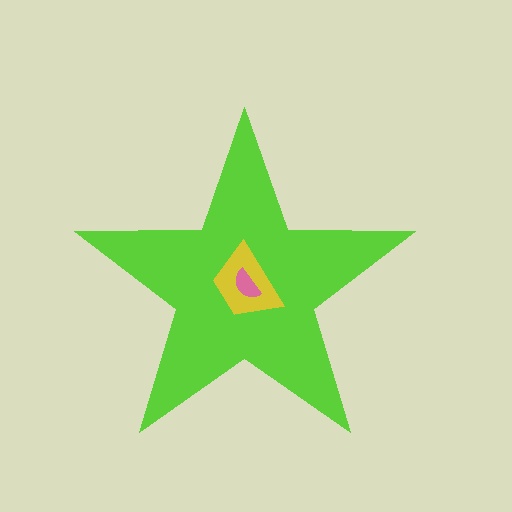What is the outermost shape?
The lime star.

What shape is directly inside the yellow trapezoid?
The pink semicircle.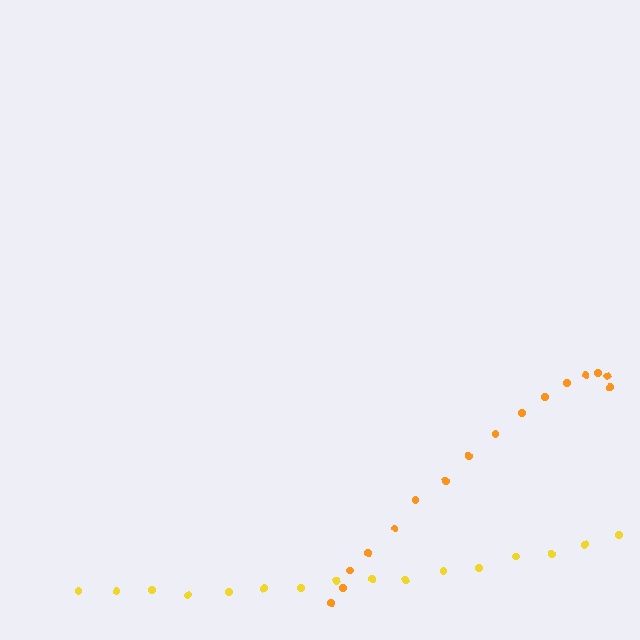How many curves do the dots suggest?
There are 2 distinct paths.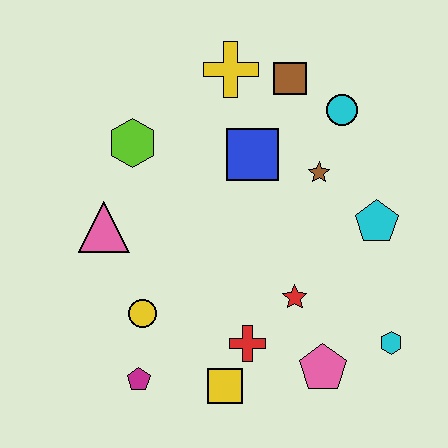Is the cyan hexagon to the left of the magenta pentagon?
No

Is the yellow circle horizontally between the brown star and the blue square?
No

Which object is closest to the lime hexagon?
The pink triangle is closest to the lime hexagon.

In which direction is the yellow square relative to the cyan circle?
The yellow square is below the cyan circle.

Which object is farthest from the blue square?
The magenta pentagon is farthest from the blue square.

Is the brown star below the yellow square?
No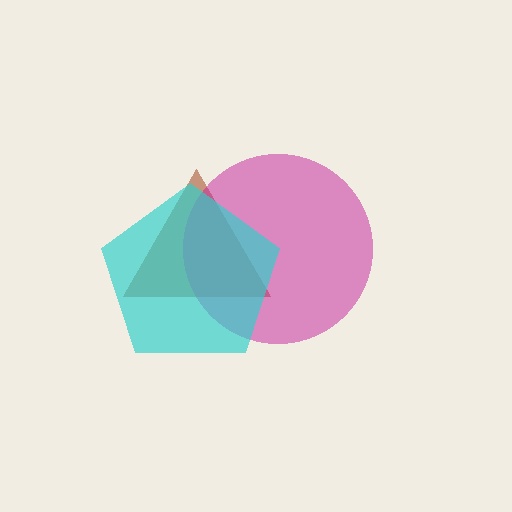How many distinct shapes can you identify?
There are 3 distinct shapes: a brown triangle, a magenta circle, a cyan pentagon.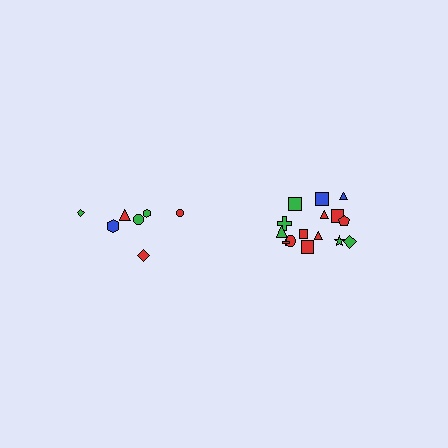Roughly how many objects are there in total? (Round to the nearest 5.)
Roughly 20 objects in total.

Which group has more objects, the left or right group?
The right group.